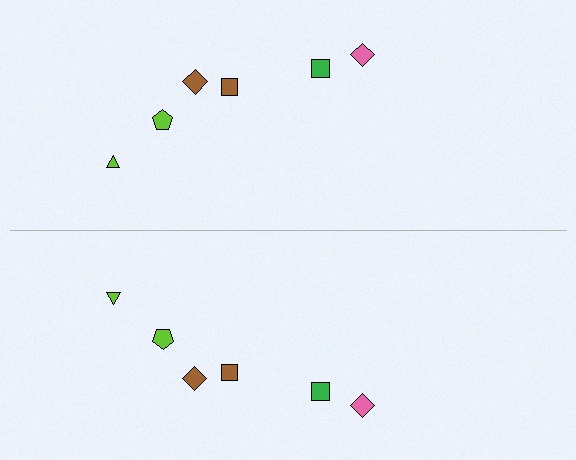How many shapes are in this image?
There are 12 shapes in this image.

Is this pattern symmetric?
Yes, this pattern has bilateral (reflection) symmetry.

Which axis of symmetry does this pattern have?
The pattern has a horizontal axis of symmetry running through the center of the image.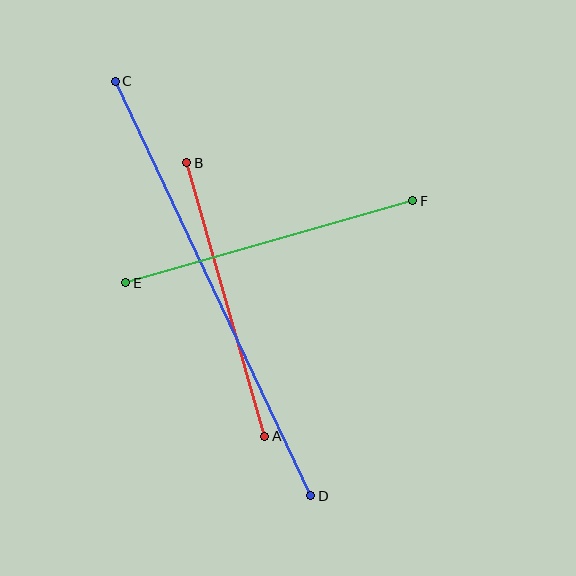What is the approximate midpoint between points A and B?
The midpoint is at approximately (226, 299) pixels.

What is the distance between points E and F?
The distance is approximately 299 pixels.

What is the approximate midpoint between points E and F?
The midpoint is at approximately (269, 242) pixels.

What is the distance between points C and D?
The distance is approximately 458 pixels.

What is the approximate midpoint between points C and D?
The midpoint is at approximately (213, 289) pixels.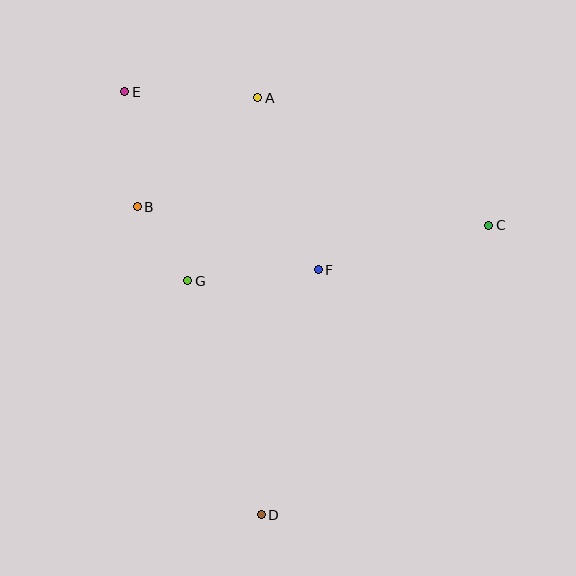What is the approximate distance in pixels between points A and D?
The distance between A and D is approximately 417 pixels.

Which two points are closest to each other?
Points B and G are closest to each other.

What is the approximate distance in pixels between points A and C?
The distance between A and C is approximately 264 pixels.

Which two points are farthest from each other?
Points D and E are farthest from each other.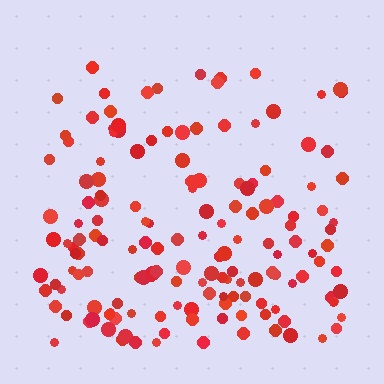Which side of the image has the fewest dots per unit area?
The top.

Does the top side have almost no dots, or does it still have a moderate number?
Still a moderate number, just noticeably fewer than the bottom.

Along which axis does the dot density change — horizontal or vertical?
Vertical.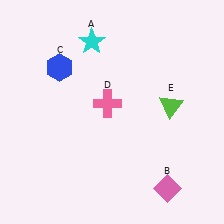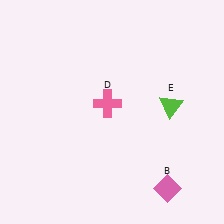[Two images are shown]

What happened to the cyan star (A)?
The cyan star (A) was removed in Image 2. It was in the top-left area of Image 1.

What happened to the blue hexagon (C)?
The blue hexagon (C) was removed in Image 2. It was in the top-left area of Image 1.